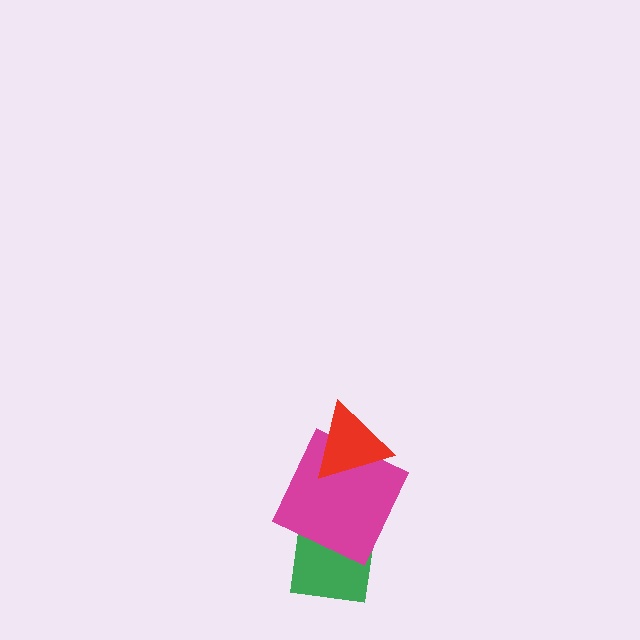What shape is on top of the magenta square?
The red triangle is on top of the magenta square.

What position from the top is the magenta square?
The magenta square is 2nd from the top.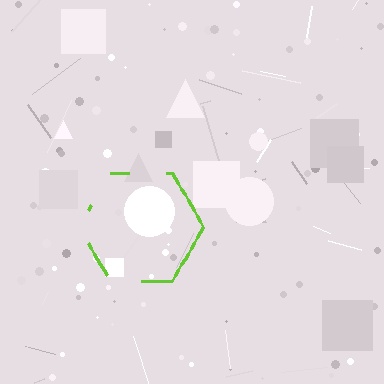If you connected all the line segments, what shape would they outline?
They would outline a hexagon.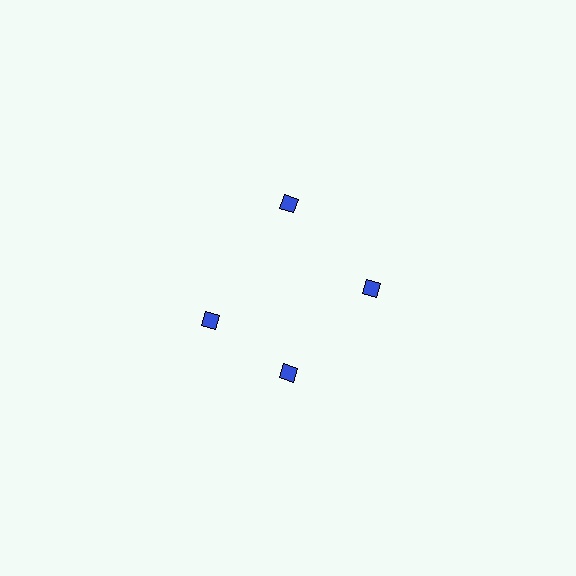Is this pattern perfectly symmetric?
No. The 4 blue diamonds are arranged in a ring, but one element near the 9 o'clock position is rotated out of alignment along the ring, breaking the 4-fold rotational symmetry.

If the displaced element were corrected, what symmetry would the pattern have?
It would have 4-fold rotational symmetry — the pattern would map onto itself every 90 degrees.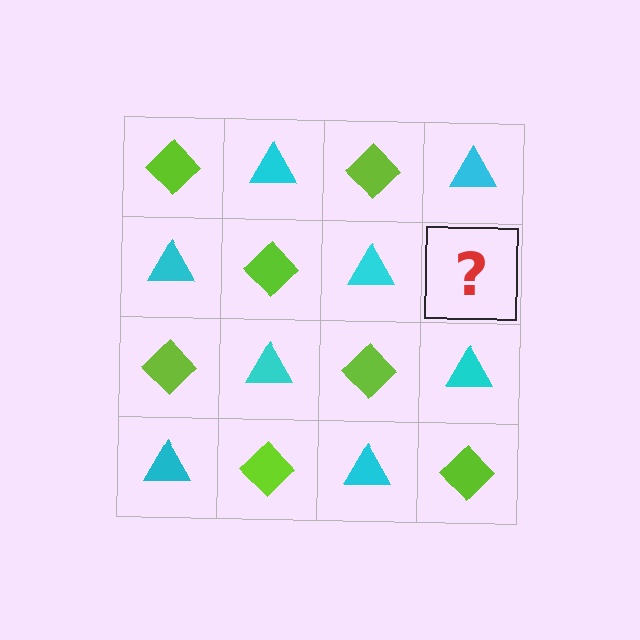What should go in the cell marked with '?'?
The missing cell should contain a lime diamond.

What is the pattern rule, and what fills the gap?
The rule is that it alternates lime diamond and cyan triangle in a checkerboard pattern. The gap should be filled with a lime diamond.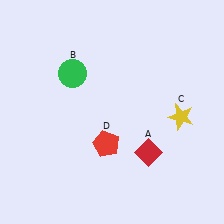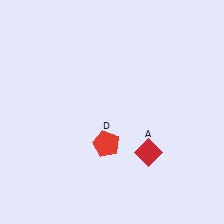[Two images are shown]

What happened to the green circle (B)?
The green circle (B) was removed in Image 2. It was in the top-left area of Image 1.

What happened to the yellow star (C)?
The yellow star (C) was removed in Image 2. It was in the bottom-right area of Image 1.